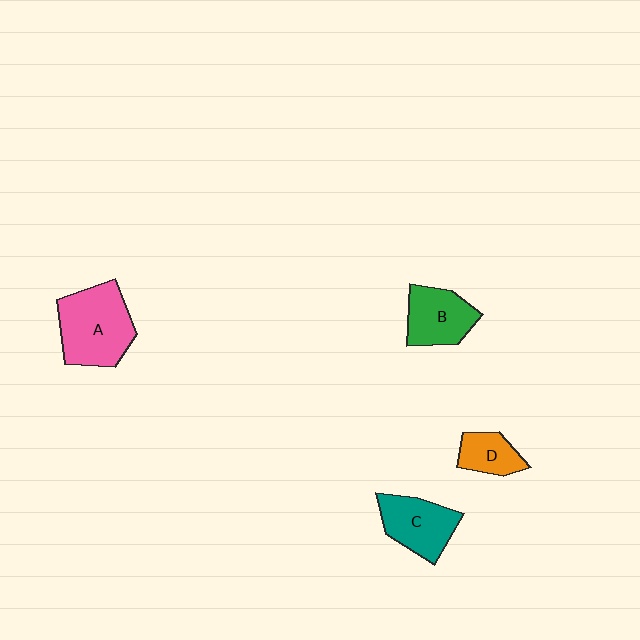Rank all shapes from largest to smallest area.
From largest to smallest: A (pink), C (teal), B (green), D (orange).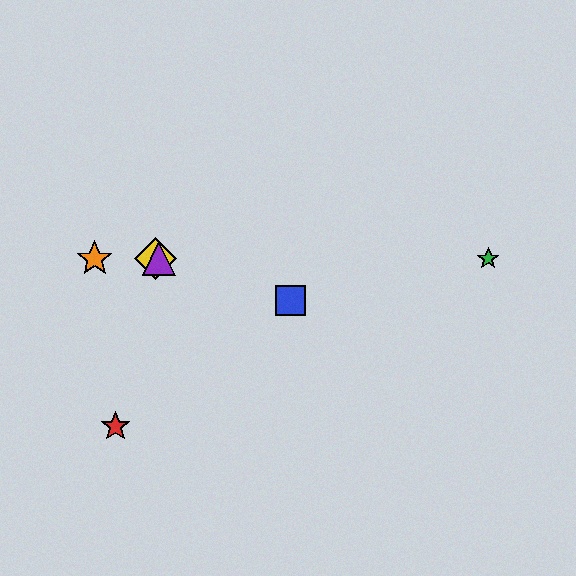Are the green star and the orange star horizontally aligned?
Yes, both are at y≈259.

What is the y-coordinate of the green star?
The green star is at y≈259.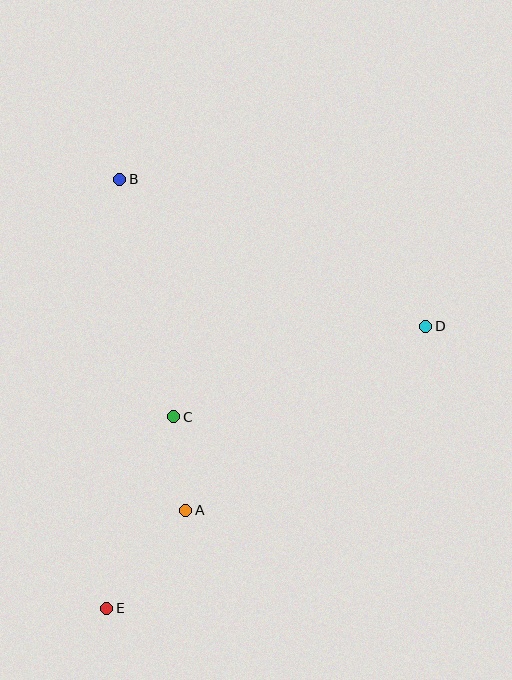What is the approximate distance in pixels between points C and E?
The distance between C and E is approximately 203 pixels.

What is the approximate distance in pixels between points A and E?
The distance between A and E is approximately 126 pixels.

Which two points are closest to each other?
Points A and C are closest to each other.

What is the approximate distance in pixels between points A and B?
The distance between A and B is approximately 338 pixels.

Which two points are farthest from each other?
Points B and E are farthest from each other.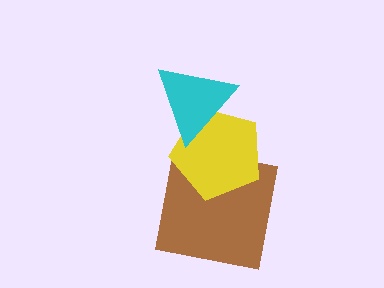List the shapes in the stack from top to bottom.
From top to bottom: the cyan triangle, the yellow pentagon, the brown square.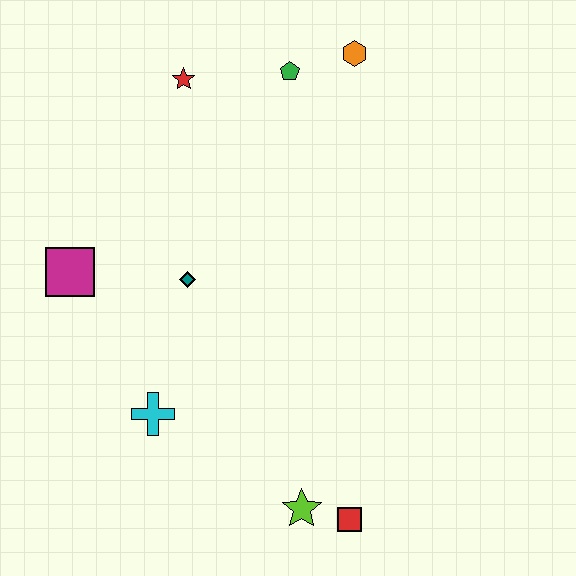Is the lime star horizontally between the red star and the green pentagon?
No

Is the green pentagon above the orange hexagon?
No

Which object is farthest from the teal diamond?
The red square is farthest from the teal diamond.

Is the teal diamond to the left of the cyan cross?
No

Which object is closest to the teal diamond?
The magenta square is closest to the teal diamond.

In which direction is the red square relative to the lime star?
The red square is to the right of the lime star.